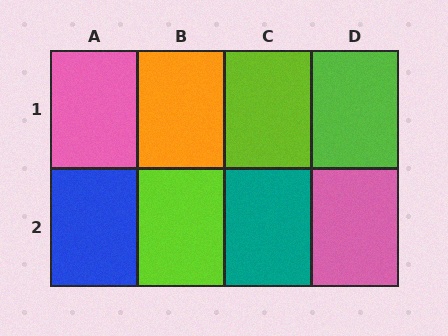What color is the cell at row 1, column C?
Lime.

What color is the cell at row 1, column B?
Orange.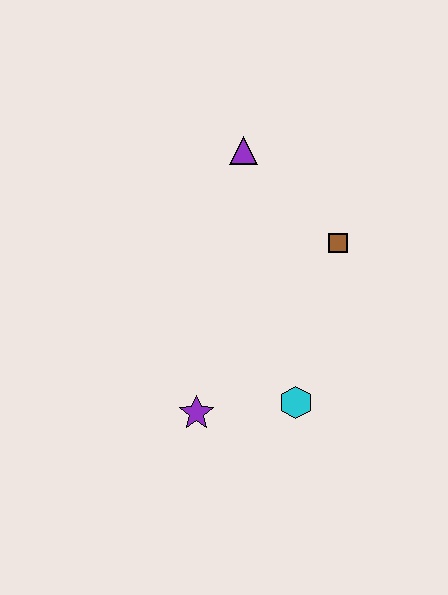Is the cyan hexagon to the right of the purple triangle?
Yes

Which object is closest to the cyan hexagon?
The purple star is closest to the cyan hexagon.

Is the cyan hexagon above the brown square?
No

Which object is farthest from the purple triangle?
The purple star is farthest from the purple triangle.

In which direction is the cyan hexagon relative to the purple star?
The cyan hexagon is to the right of the purple star.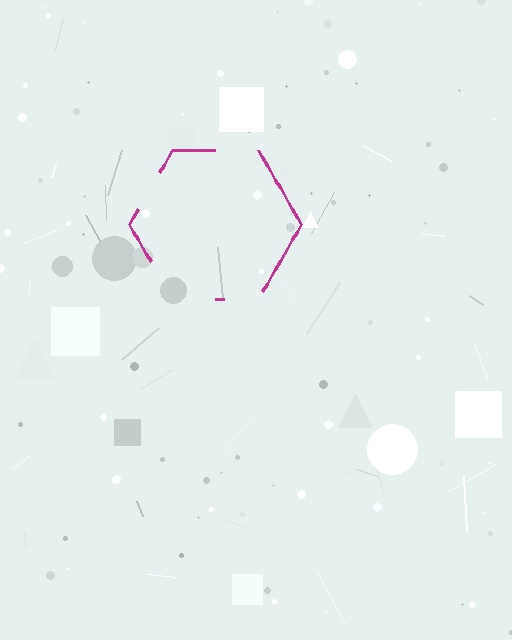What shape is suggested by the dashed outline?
The dashed outline suggests a hexagon.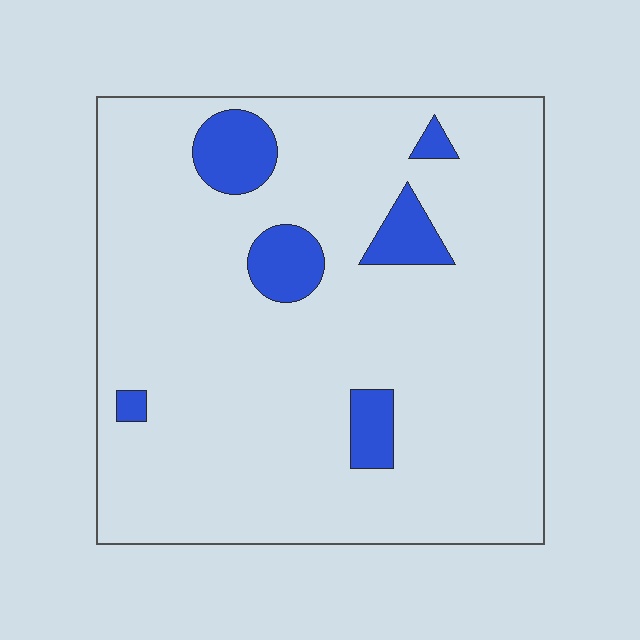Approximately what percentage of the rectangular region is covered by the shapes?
Approximately 10%.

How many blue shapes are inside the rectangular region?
6.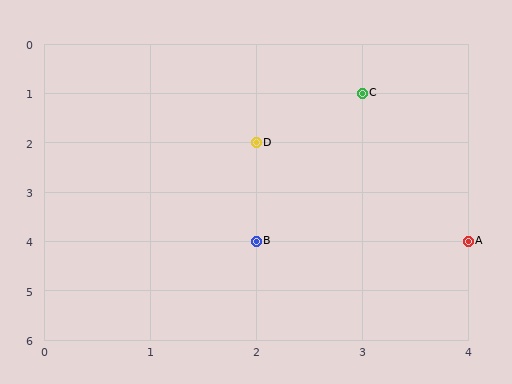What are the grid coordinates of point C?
Point C is at grid coordinates (3, 1).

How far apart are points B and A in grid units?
Points B and A are 2 columns apart.